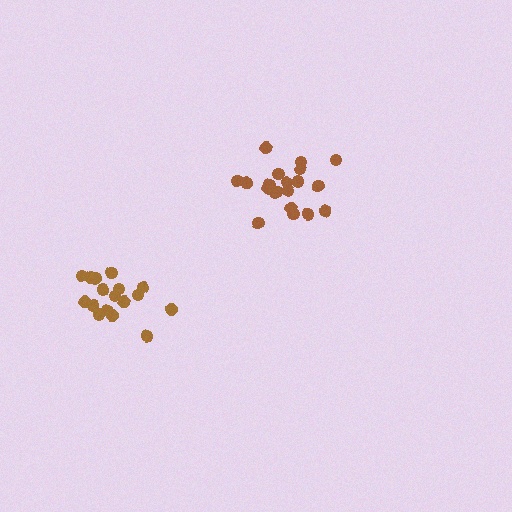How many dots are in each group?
Group 1: 20 dots, Group 2: 17 dots (37 total).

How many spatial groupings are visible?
There are 2 spatial groupings.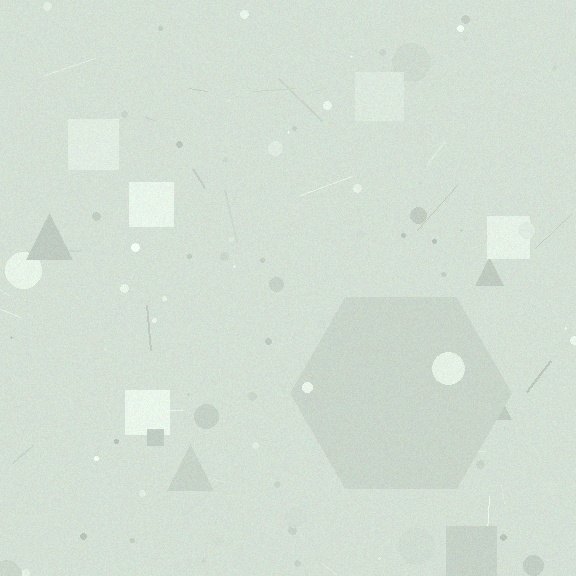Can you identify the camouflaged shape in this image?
The camouflaged shape is a hexagon.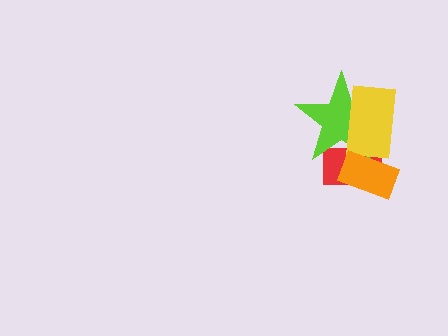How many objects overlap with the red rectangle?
3 objects overlap with the red rectangle.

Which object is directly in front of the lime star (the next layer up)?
The yellow rectangle is directly in front of the lime star.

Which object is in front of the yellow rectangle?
The orange rectangle is in front of the yellow rectangle.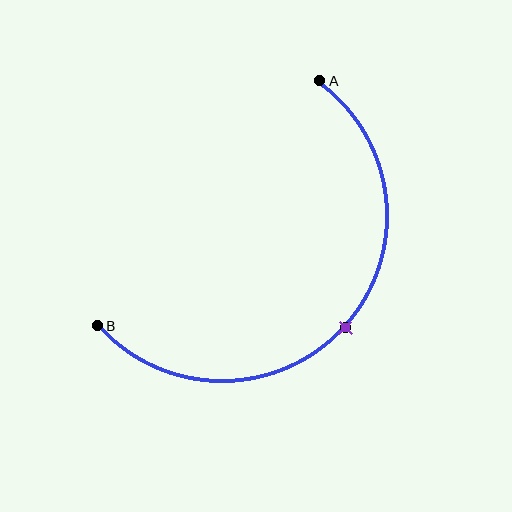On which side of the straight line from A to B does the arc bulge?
The arc bulges below and to the right of the straight line connecting A and B.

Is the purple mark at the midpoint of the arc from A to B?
Yes. The purple mark lies on the arc at equal arc-length from both A and B — it is the arc midpoint.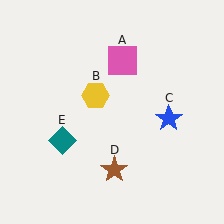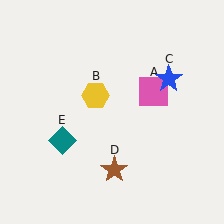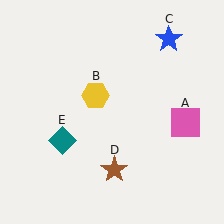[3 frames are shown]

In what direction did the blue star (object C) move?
The blue star (object C) moved up.